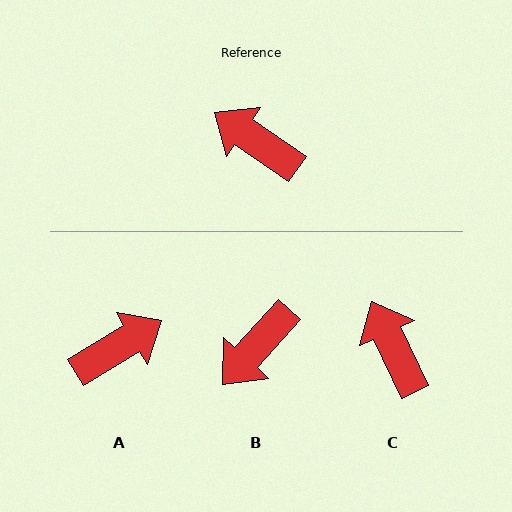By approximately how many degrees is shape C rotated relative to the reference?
Approximately 30 degrees clockwise.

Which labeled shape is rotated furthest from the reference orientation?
A, about 114 degrees away.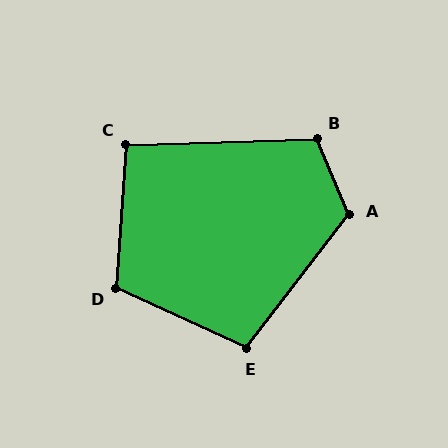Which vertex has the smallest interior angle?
C, at approximately 96 degrees.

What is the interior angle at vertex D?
Approximately 110 degrees (obtuse).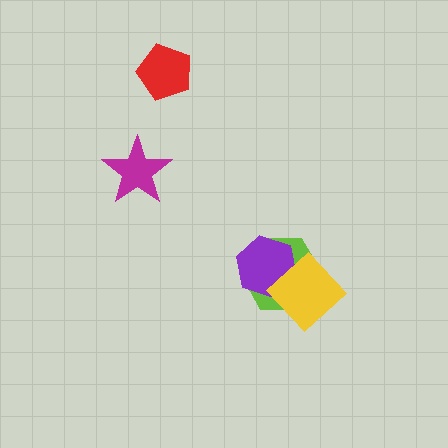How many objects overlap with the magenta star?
0 objects overlap with the magenta star.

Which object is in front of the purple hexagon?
The yellow diamond is in front of the purple hexagon.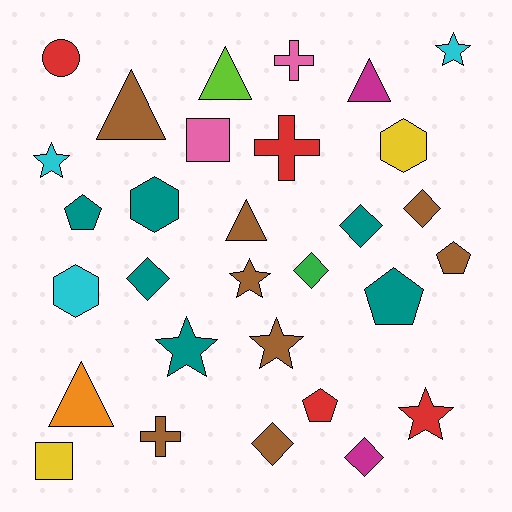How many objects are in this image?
There are 30 objects.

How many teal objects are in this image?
There are 6 teal objects.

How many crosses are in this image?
There are 3 crosses.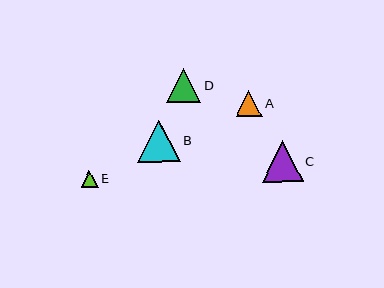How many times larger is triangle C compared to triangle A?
Triangle C is approximately 1.5 times the size of triangle A.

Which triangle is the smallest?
Triangle E is the smallest with a size of approximately 17 pixels.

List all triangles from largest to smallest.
From largest to smallest: B, C, D, A, E.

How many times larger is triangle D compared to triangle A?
Triangle D is approximately 1.3 times the size of triangle A.